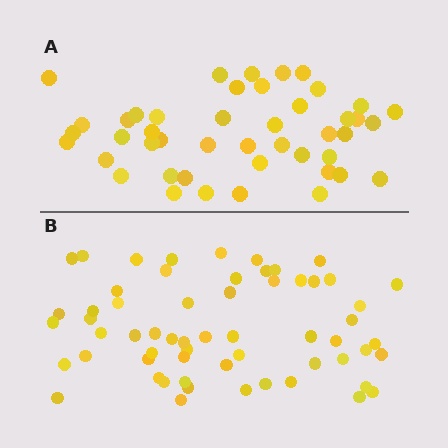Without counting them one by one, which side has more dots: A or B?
Region B (the bottom region) has more dots.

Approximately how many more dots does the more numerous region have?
Region B has approximately 15 more dots than region A.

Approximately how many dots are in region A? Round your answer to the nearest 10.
About 40 dots. (The exact count is 45, which rounds to 40.)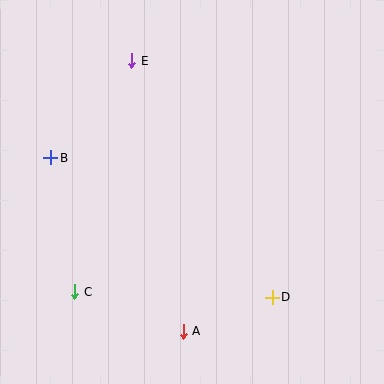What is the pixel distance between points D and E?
The distance between D and E is 275 pixels.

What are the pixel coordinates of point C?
Point C is at (75, 292).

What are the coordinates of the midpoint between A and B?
The midpoint between A and B is at (117, 245).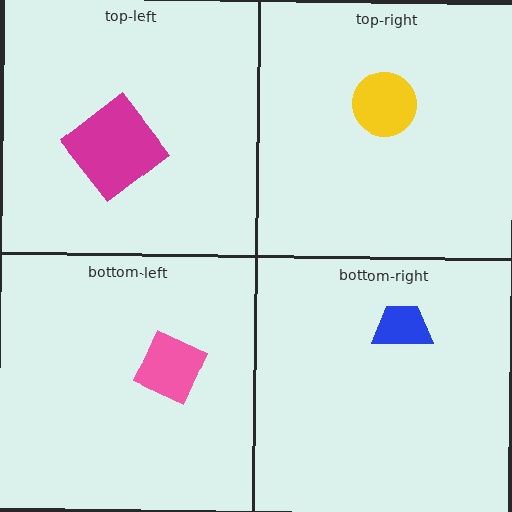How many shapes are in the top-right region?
1.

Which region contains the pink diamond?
The bottom-left region.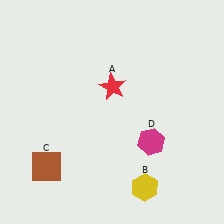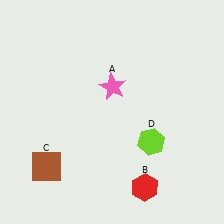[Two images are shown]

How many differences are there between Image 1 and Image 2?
There are 3 differences between the two images.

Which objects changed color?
A changed from red to pink. B changed from yellow to red. D changed from magenta to lime.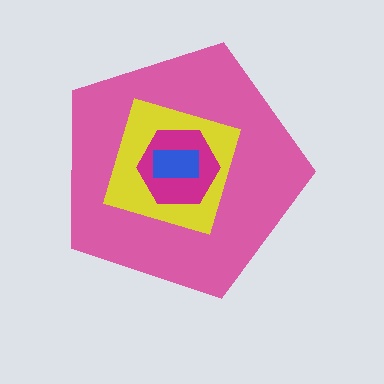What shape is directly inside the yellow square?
The magenta hexagon.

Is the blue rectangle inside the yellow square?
Yes.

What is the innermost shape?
The blue rectangle.